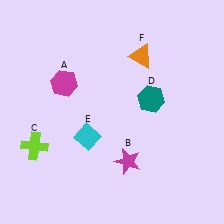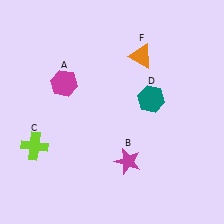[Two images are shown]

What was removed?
The cyan diamond (E) was removed in Image 2.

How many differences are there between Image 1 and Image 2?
There is 1 difference between the two images.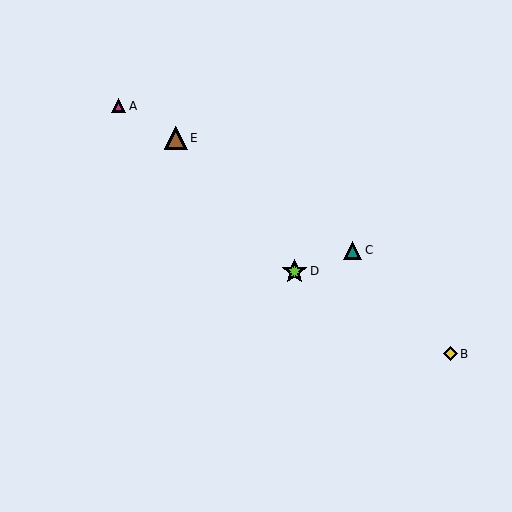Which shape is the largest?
The lime star (labeled D) is the largest.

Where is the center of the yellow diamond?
The center of the yellow diamond is at (450, 354).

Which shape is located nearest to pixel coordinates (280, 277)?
The lime star (labeled D) at (295, 271) is nearest to that location.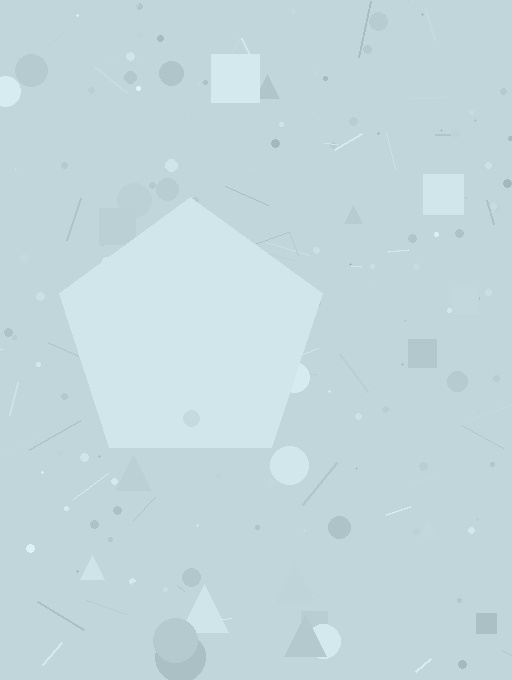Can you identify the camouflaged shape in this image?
The camouflaged shape is a pentagon.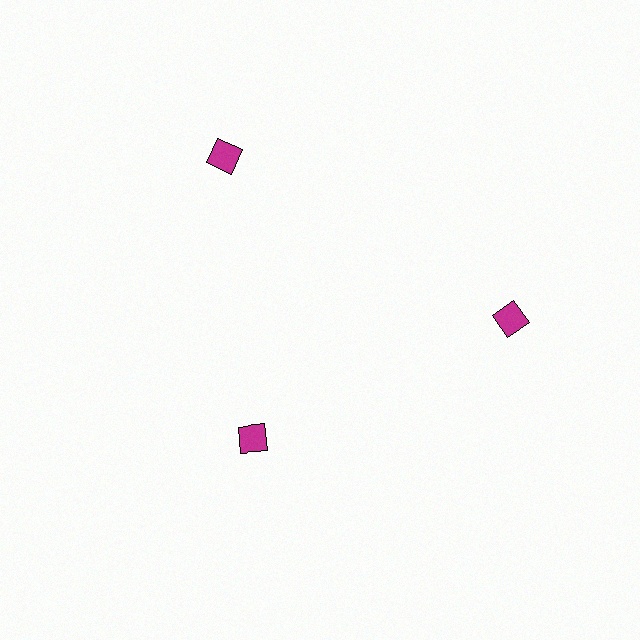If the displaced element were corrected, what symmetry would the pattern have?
It would have 3-fold rotational symmetry — the pattern would map onto itself every 120 degrees.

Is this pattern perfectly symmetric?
No. The 3 magenta squares are arranged in a ring, but one element near the 7 o'clock position is pulled inward toward the center, breaking the 3-fold rotational symmetry.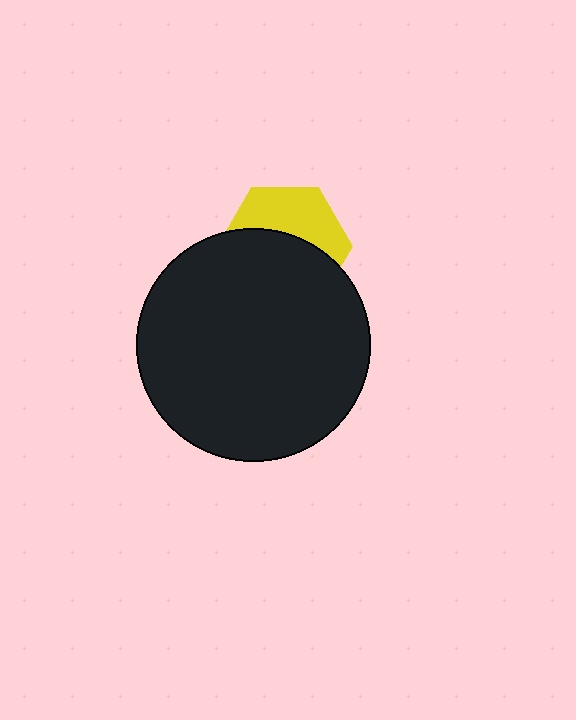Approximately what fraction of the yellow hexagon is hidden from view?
Roughly 58% of the yellow hexagon is hidden behind the black circle.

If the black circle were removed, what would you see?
You would see the complete yellow hexagon.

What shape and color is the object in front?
The object in front is a black circle.